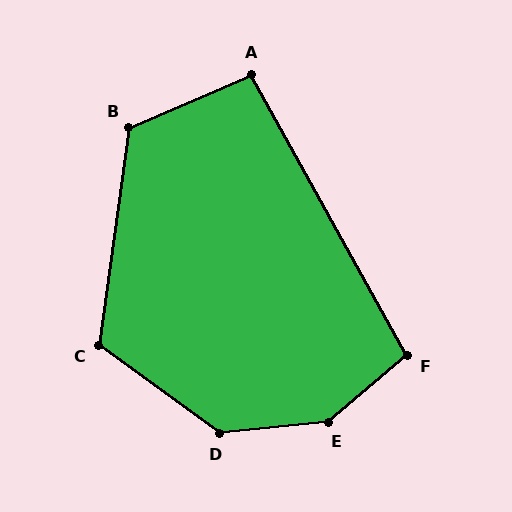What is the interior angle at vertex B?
Approximately 121 degrees (obtuse).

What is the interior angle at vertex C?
Approximately 118 degrees (obtuse).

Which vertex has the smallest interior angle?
A, at approximately 96 degrees.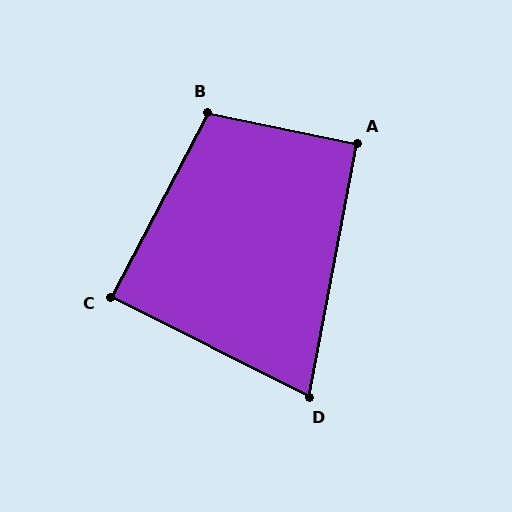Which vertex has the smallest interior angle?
D, at approximately 74 degrees.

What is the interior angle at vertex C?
Approximately 89 degrees (approximately right).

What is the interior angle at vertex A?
Approximately 91 degrees (approximately right).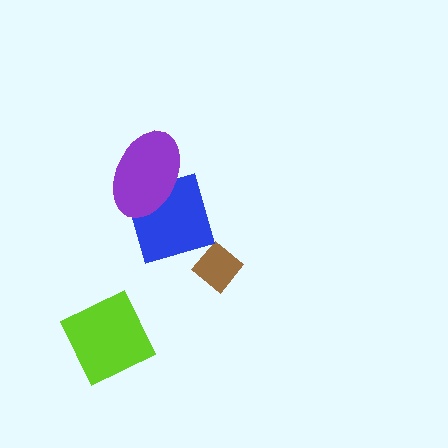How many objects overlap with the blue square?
1 object overlaps with the blue square.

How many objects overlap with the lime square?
0 objects overlap with the lime square.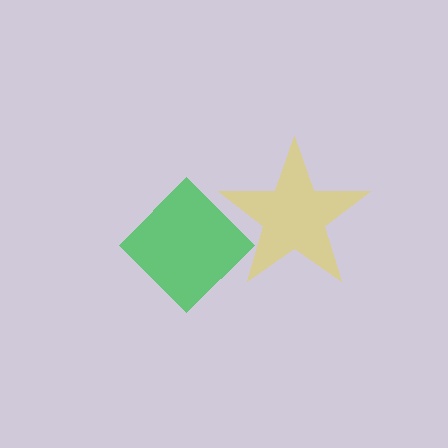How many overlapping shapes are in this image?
There are 2 overlapping shapes in the image.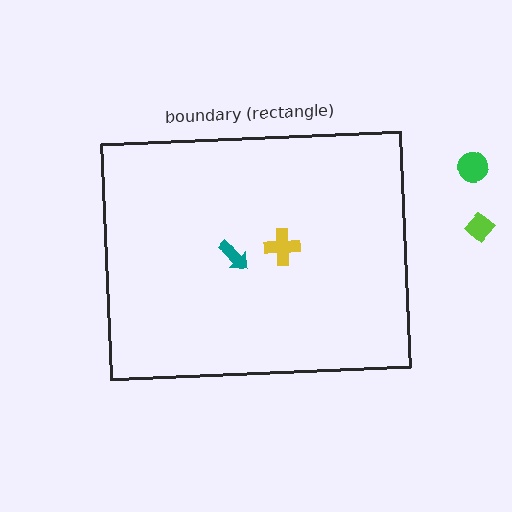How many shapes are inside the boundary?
2 inside, 2 outside.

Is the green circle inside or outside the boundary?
Outside.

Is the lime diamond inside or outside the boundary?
Outside.